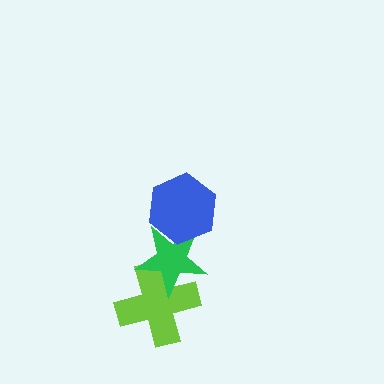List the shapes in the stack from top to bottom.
From top to bottom: the blue hexagon, the green star, the lime cross.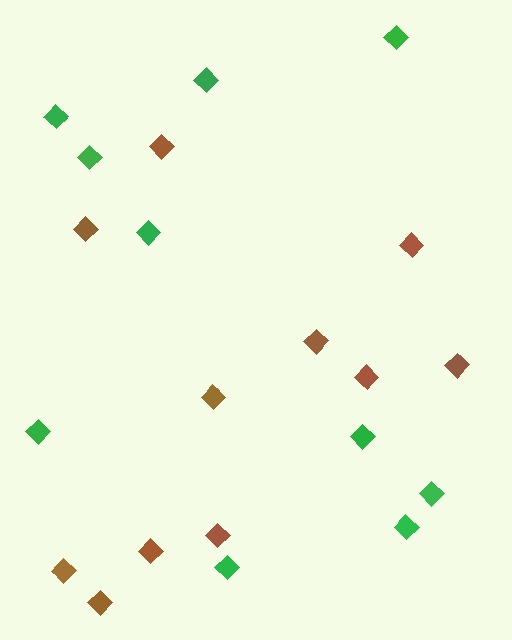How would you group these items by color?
There are 2 groups: one group of brown diamonds (11) and one group of green diamonds (10).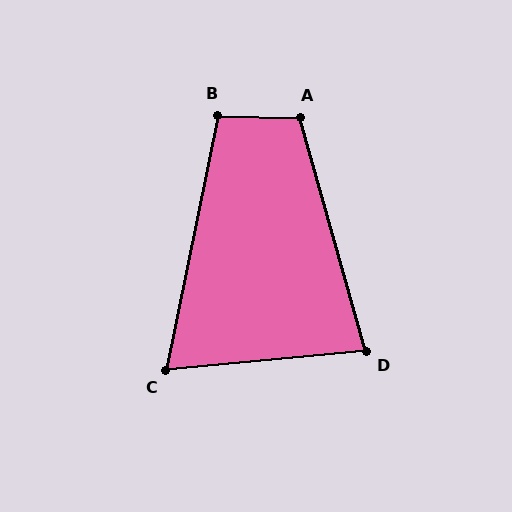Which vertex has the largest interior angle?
A, at approximately 107 degrees.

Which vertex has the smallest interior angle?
C, at approximately 73 degrees.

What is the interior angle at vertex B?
Approximately 100 degrees (obtuse).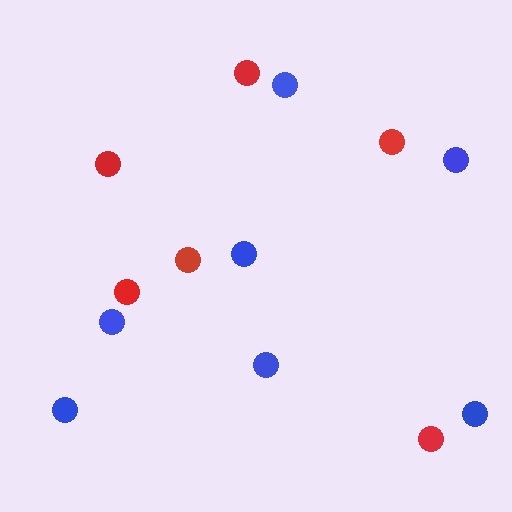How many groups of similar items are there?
There are 2 groups: one group of red circles (6) and one group of blue circles (7).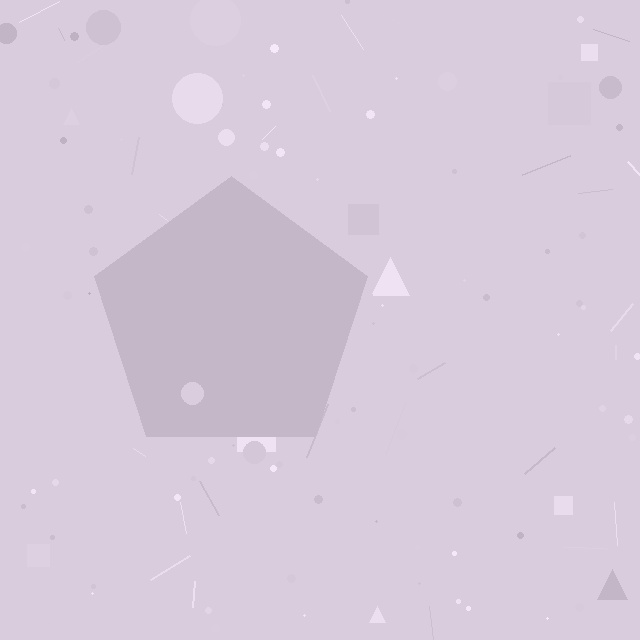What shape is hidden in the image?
A pentagon is hidden in the image.